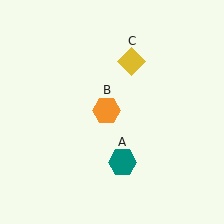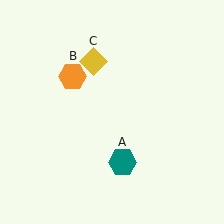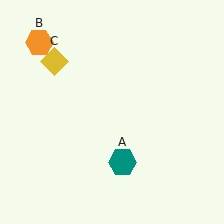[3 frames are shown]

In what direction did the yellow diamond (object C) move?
The yellow diamond (object C) moved left.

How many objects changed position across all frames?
2 objects changed position: orange hexagon (object B), yellow diamond (object C).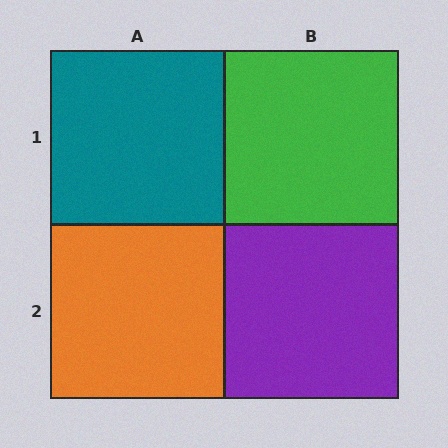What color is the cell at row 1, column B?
Green.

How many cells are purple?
1 cell is purple.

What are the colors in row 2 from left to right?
Orange, purple.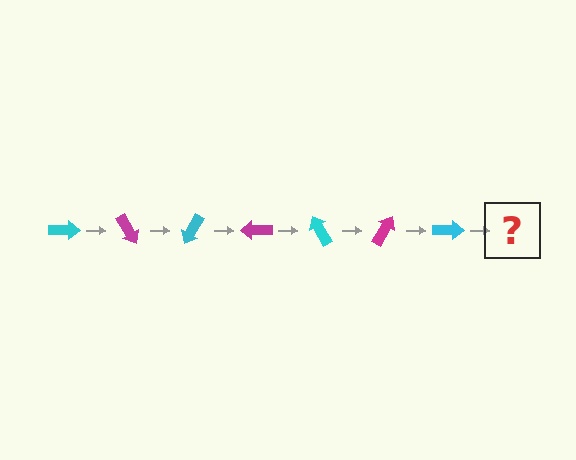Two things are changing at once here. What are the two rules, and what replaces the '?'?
The two rules are that it rotates 60 degrees each step and the color cycles through cyan and magenta. The '?' should be a magenta arrow, rotated 420 degrees from the start.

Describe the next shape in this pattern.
It should be a magenta arrow, rotated 420 degrees from the start.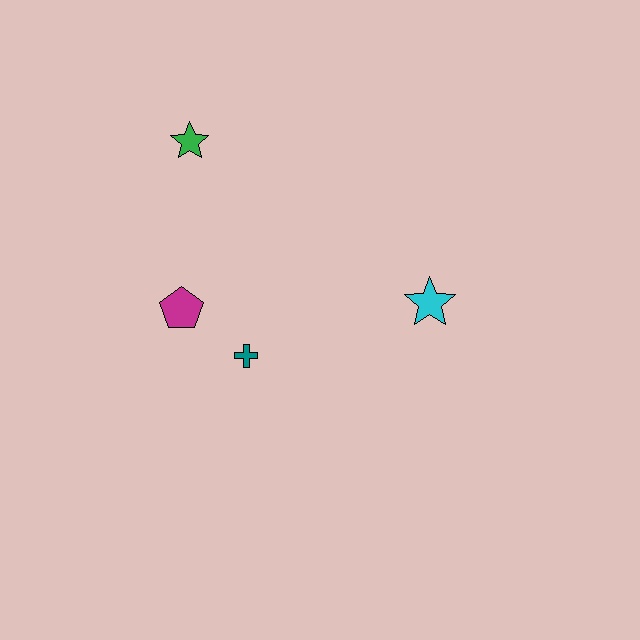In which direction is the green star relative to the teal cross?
The green star is above the teal cross.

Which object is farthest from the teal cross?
The green star is farthest from the teal cross.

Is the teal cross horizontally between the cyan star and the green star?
Yes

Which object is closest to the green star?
The magenta pentagon is closest to the green star.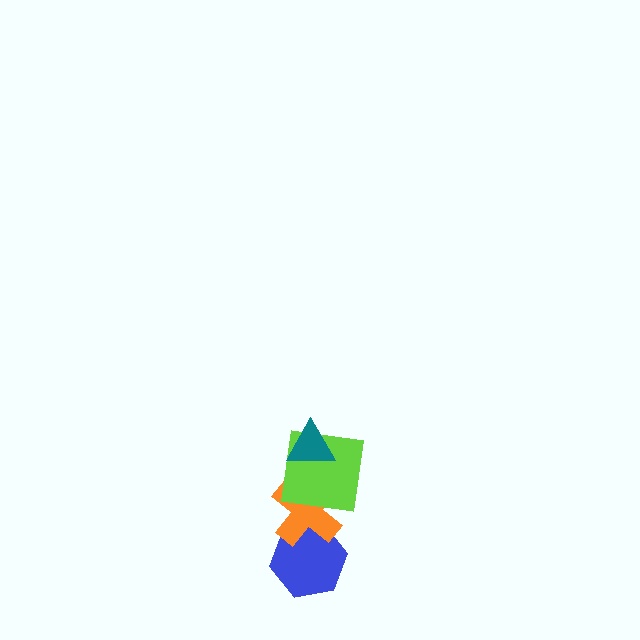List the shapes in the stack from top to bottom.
From top to bottom: the teal triangle, the lime square, the orange cross, the blue hexagon.